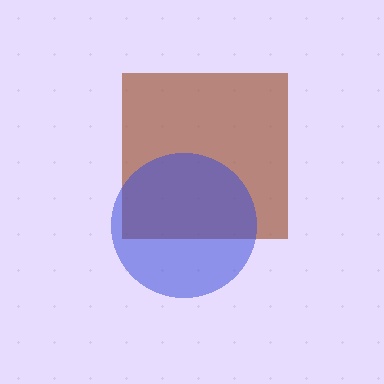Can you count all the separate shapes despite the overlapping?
Yes, there are 2 separate shapes.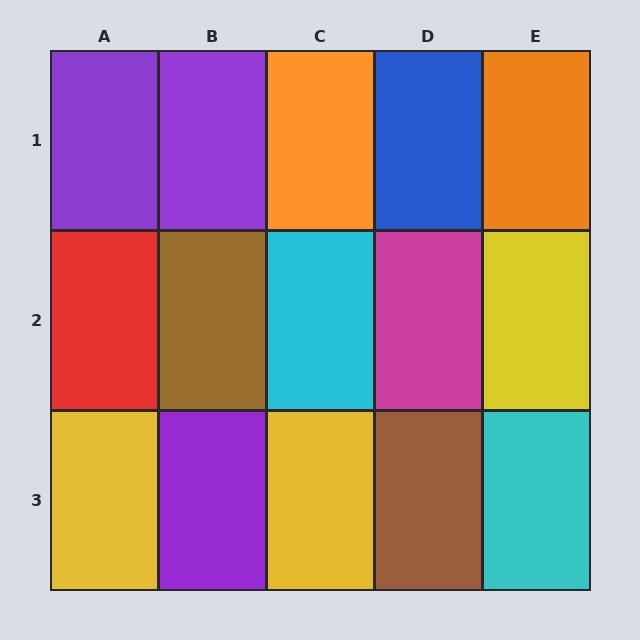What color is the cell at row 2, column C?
Cyan.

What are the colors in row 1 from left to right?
Purple, purple, orange, blue, orange.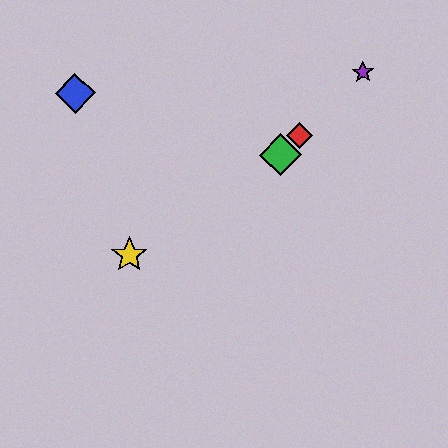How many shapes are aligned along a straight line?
3 shapes (the red diamond, the green diamond, the purple star) are aligned along a straight line.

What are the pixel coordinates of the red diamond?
The red diamond is at (299, 136).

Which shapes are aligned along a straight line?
The red diamond, the green diamond, the purple star are aligned along a straight line.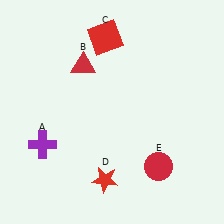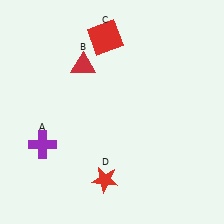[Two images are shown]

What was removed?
The red circle (E) was removed in Image 2.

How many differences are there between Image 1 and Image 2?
There is 1 difference between the two images.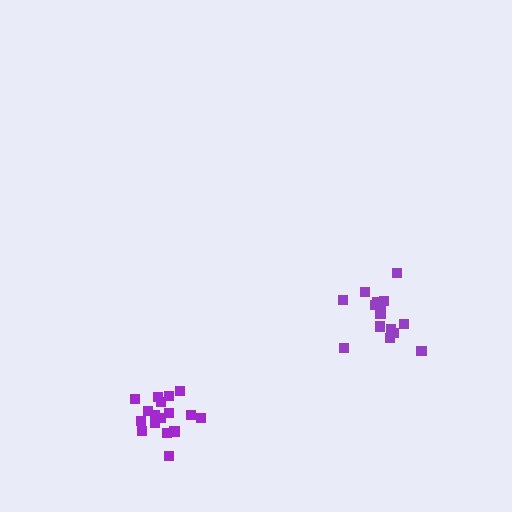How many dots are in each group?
Group 1: 17 dots, Group 2: 17 dots (34 total).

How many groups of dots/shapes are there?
There are 2 groups.